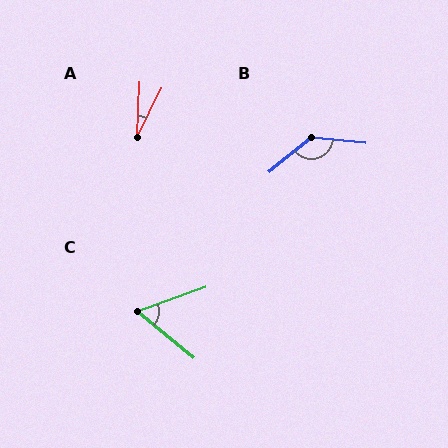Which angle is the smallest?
A, at approximately 23 degrees.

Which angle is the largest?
B, at approximately 134 degrees.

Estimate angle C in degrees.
Approximately 59 degrees.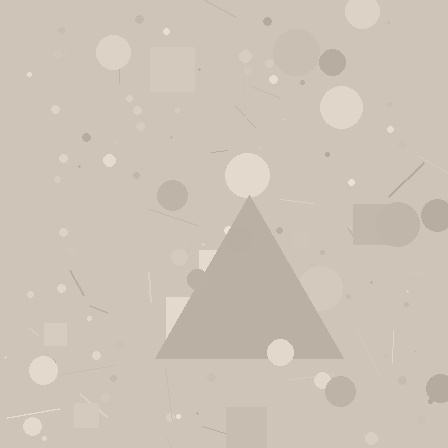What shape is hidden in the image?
A triangle is hidden in the image.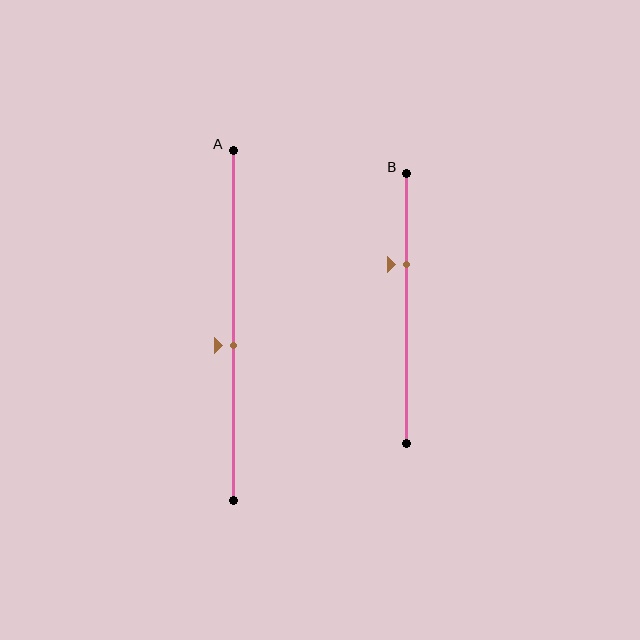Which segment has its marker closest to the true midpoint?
Segment A has its marker closest to the true midpoint.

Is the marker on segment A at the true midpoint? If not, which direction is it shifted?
No, the marker on segment A is shifted downward by about 6% of the segment length.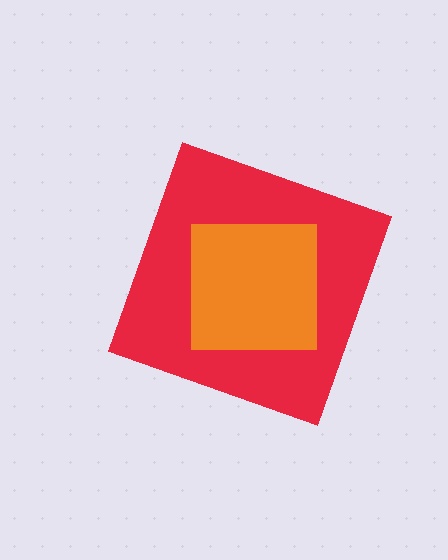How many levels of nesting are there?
2.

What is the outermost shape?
The red diamond.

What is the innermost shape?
The orange square.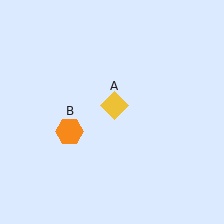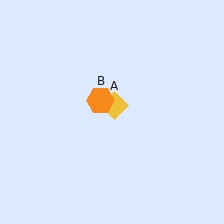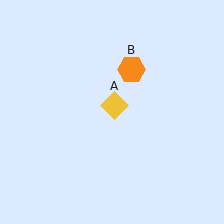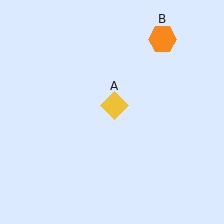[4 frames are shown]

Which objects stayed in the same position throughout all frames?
Yellow diamond (object A) remained stationary.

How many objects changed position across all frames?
1 object changed position: orange hexagon (object B).